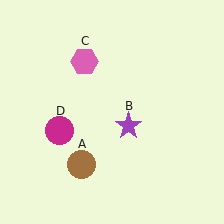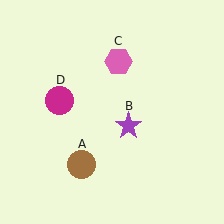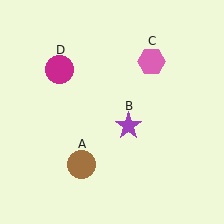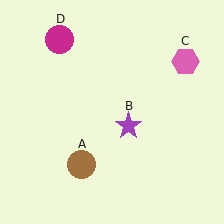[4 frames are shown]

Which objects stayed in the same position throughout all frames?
Brown circle (object A) and purple star (object B) remained stationary.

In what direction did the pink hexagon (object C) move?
The pink hexagon (object C) moved right.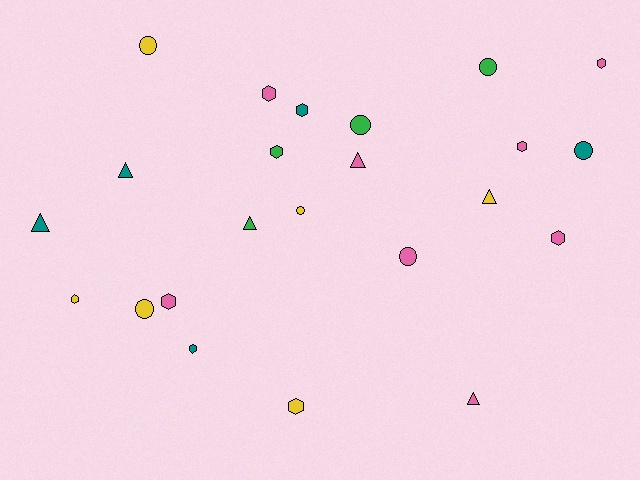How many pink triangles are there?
There are 2 pink triangles.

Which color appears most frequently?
Pink, with 8 objects.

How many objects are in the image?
There are 23 objects.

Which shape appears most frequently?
Hexagon, with 10 objects.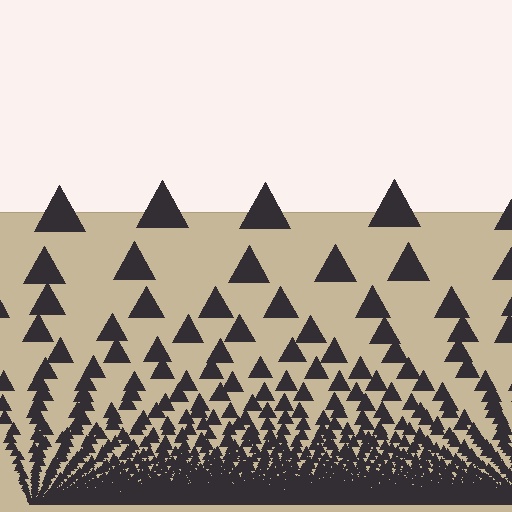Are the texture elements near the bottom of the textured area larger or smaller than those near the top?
Smaller. The gradient is inverted — elements near the bottom are smaller and denser.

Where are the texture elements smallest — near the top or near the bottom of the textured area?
Near the bottom.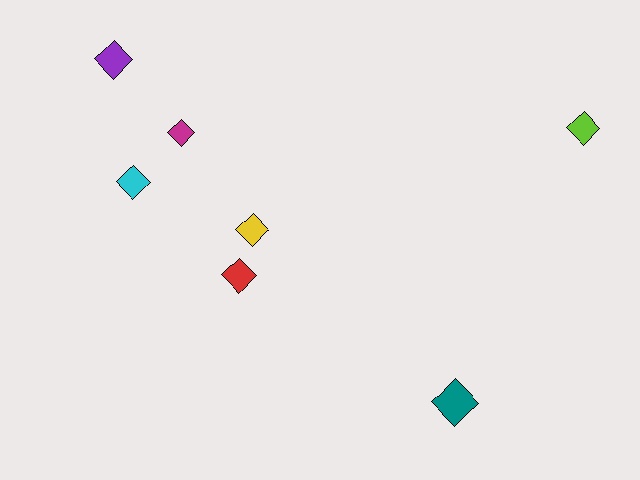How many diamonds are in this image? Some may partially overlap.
There are 7 diamonds.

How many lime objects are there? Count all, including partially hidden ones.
There is 1 lime object.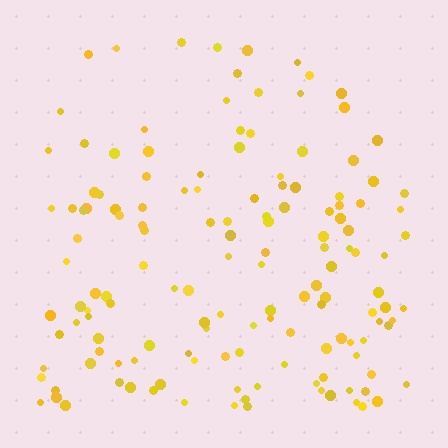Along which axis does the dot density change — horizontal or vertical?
Vertical.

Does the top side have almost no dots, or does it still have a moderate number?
Still a moderate number, just noticeably fewer than the bottom.